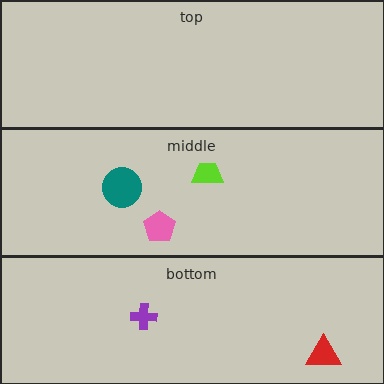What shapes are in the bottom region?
The purple cross, the red triangle.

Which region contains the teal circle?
The middle region.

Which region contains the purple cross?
The bottom region.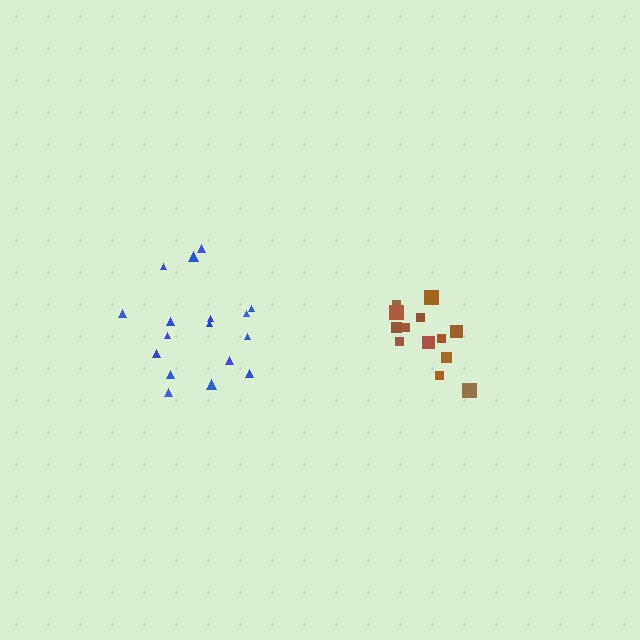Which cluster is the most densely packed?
Brown.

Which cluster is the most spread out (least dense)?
Blue.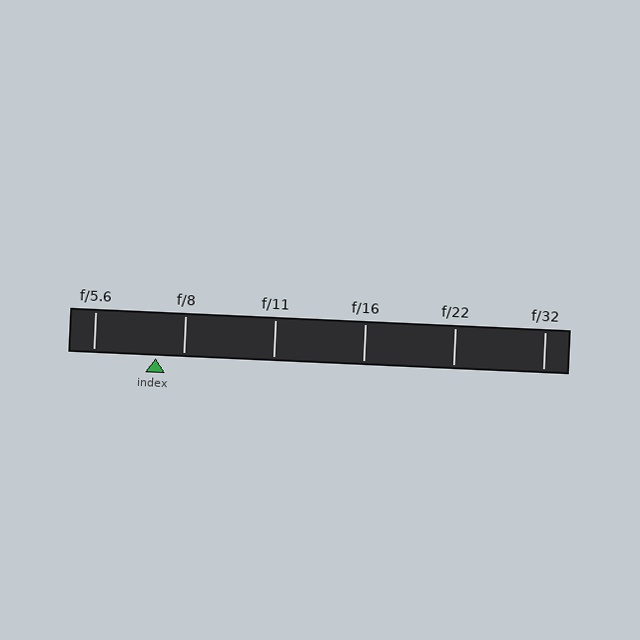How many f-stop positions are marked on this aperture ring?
There are 6 f-stop positions marked.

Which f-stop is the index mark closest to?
The index mark is closest to f/8.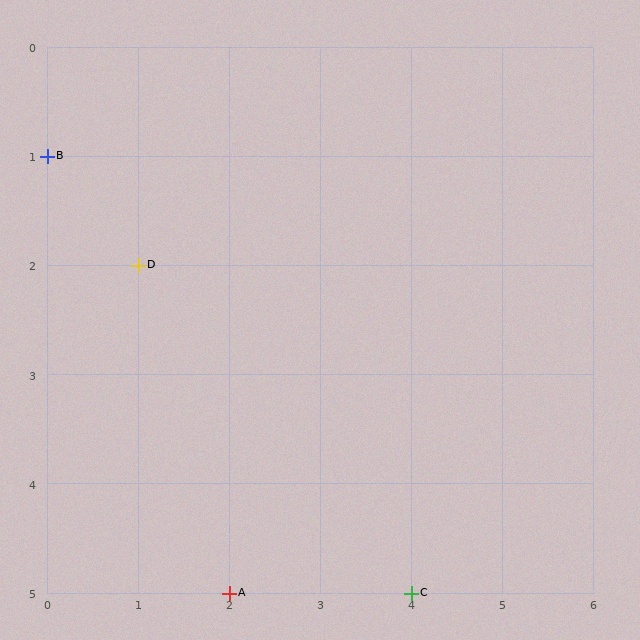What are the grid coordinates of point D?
Point D is at grid coordinates (1, 2).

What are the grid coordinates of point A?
Point A is at grid coordinates (2, 5).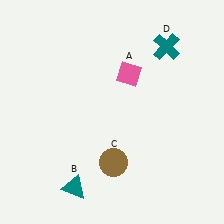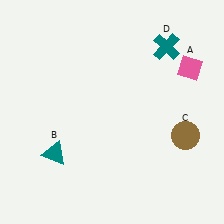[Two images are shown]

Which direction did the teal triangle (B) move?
The teal triangle (B) moved up.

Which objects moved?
The objects that moved are: the pink diamond (A), the teal triangle (B), the brown circle (C).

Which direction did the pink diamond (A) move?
The pink diamond (A) moved right.